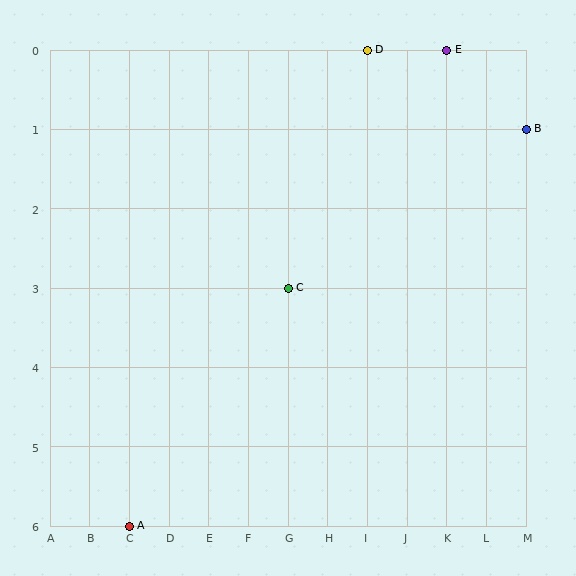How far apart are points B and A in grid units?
Points B and A are 10 columns and 5 rows apart (about 11.2 grid units diagonally).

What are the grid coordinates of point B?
Point B is at grid coordinates (M, 1).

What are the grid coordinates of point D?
Point D is at grid coordinates (I, 0).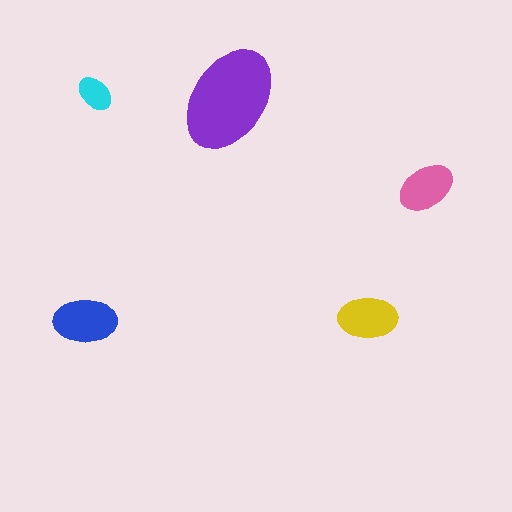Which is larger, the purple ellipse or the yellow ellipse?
The purple one.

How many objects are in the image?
There are 5 objects in the image.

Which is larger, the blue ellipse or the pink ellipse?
The blue one.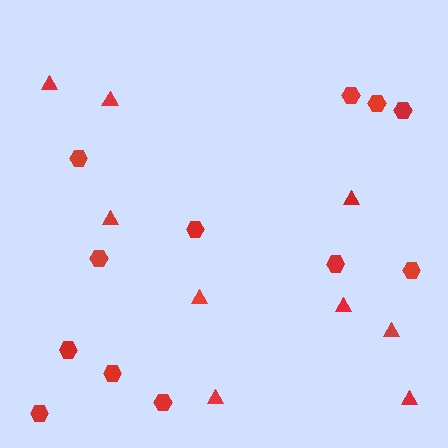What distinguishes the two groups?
There are 2 groups: one group of triangles (9) and one group of hexagons (12).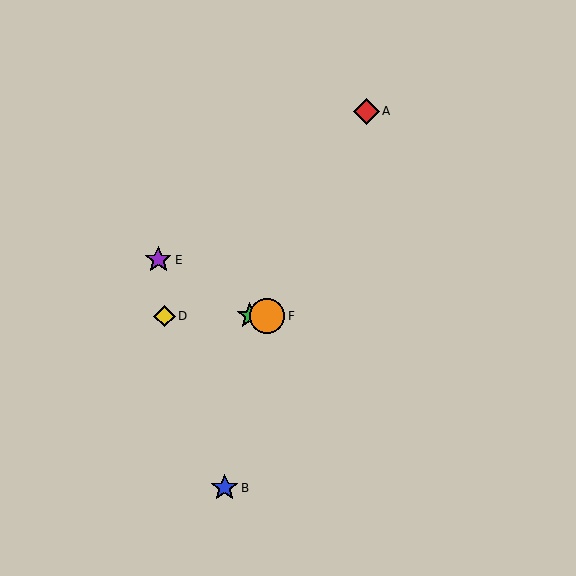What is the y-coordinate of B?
Object B is at y≈488.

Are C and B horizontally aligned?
No, C is at y≈316 and B is at y≈488.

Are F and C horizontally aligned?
Yes, both are at y≈316.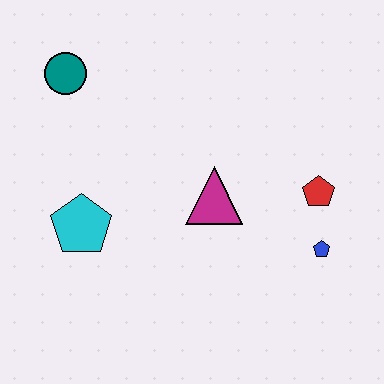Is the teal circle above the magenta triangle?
Yes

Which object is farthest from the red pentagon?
The teal circle is farthest from the red pentagon.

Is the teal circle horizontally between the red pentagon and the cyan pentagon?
No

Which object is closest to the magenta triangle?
The red pentagon is closest to the magenta triangle.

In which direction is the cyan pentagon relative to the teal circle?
The cyan pentagon is below the teal circle.